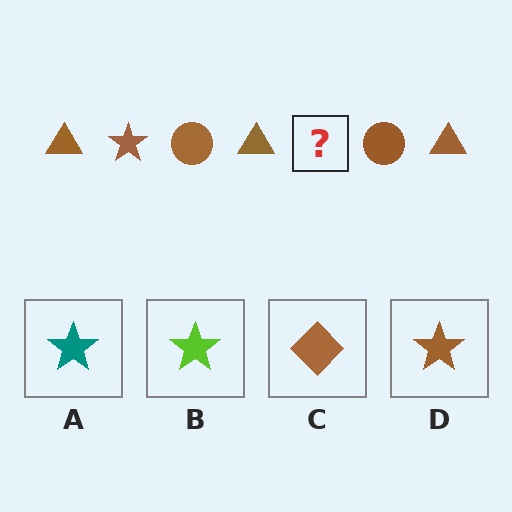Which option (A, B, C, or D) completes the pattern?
D.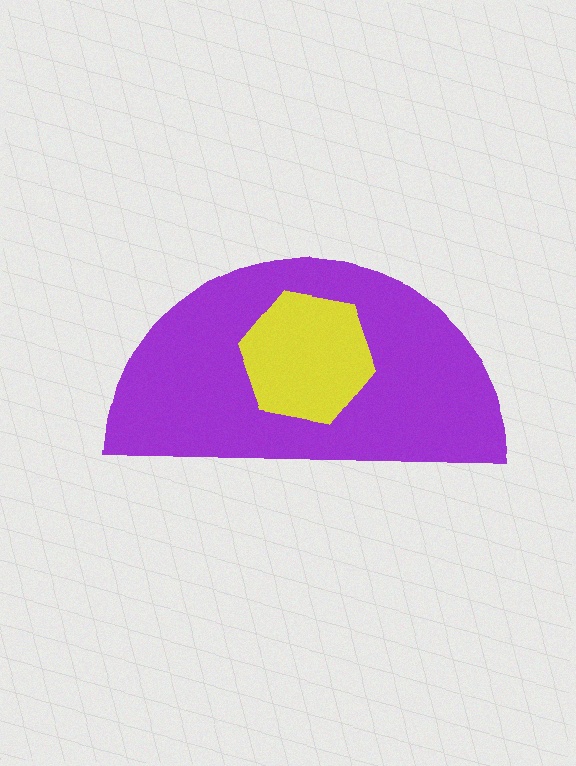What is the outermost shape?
The purple semicircle.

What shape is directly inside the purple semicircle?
The yellow hexagon.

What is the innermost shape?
The yellow hexagon.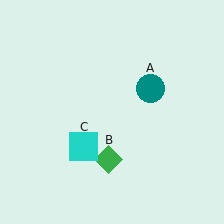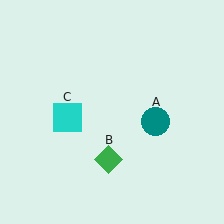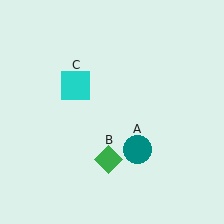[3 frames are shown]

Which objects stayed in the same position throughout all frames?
Green diamond (object B) remained stationary.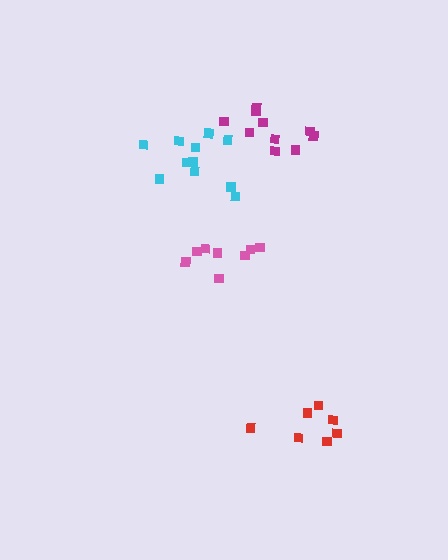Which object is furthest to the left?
The cyan cluster is leftmost.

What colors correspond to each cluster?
The clusters are colored: cyan, magenta, red, pink.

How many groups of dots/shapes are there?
There are 4 groups.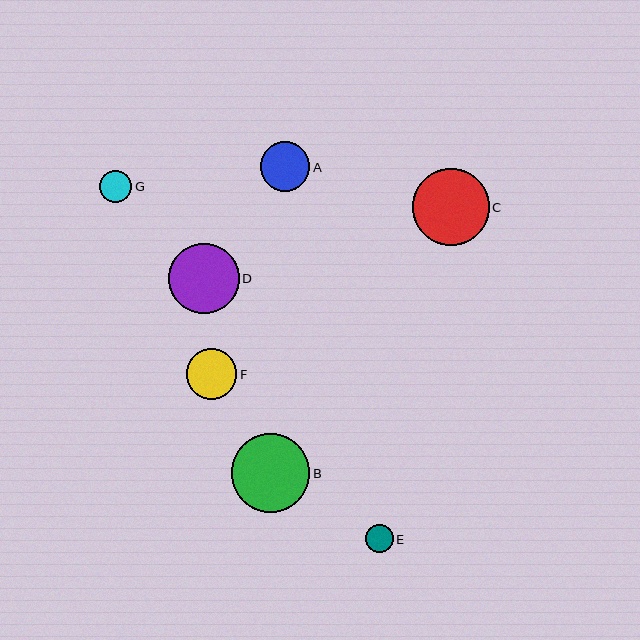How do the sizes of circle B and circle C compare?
Circle B and circle C are approximately the same size.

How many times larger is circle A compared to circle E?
Circle A is approximately 1.8 times the size of circle E.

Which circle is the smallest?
Circle E is the smallest with a size of approximately 28 pixels.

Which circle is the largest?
Circle B is the largest with a size of approximately 79 pixels.